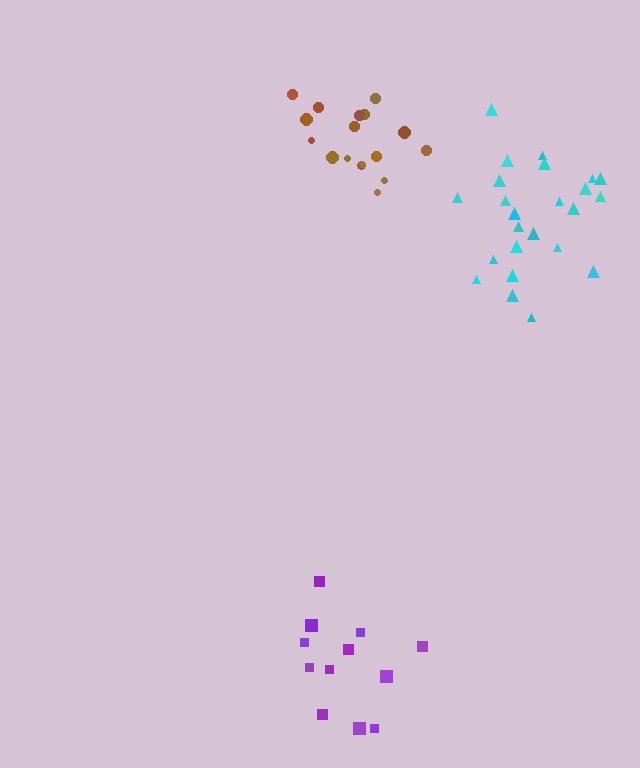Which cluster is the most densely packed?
Brown.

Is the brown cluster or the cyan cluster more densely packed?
Brown.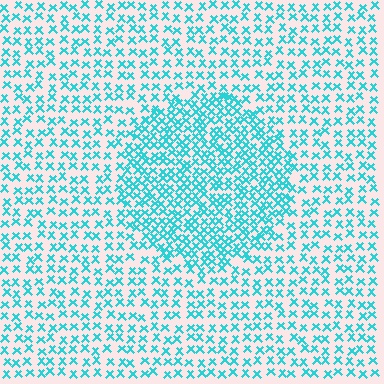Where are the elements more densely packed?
The elements are more densely packed inside the circle boundary.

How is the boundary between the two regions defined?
The boundary is defined by a change in element density (approximately 1.9x ratio). All elements are the same color, size, and shape.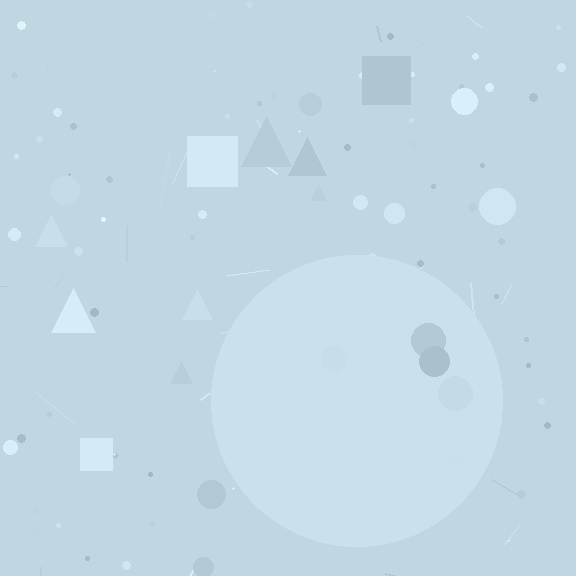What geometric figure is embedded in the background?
A circle is embedded in the background.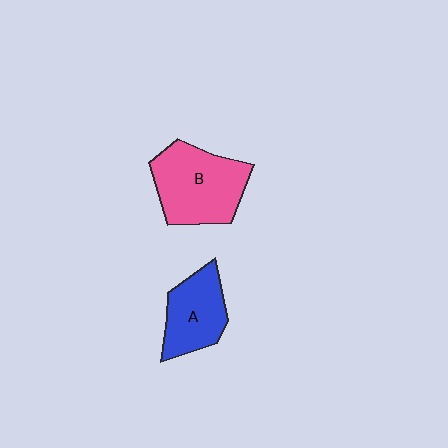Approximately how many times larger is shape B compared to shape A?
Approximately 1.4 times.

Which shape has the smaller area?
Shape A (blue).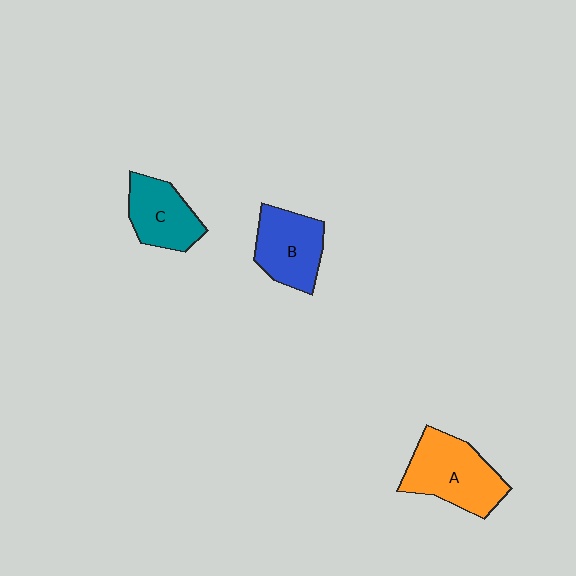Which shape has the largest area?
Shape A (orange).